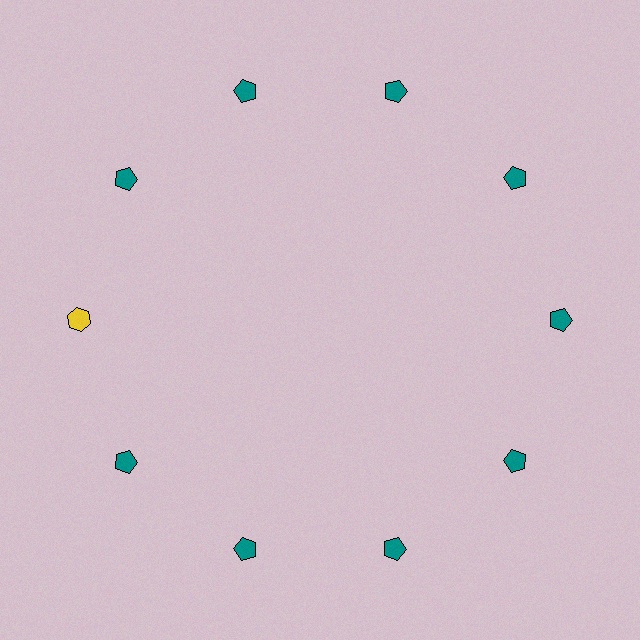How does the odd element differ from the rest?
It differs in both color (yellow instead of teal) and shape (hexagon instead of pentagon).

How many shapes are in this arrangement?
There are 10 shapes arranged in a ring pattern.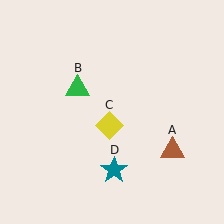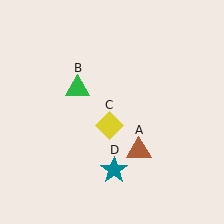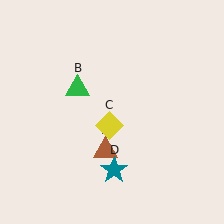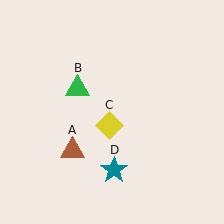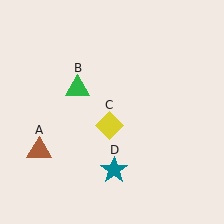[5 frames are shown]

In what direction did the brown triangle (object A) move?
The brown triangle (object A) moved left.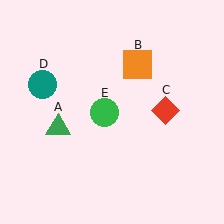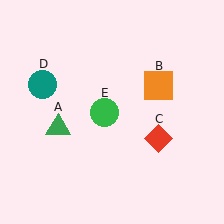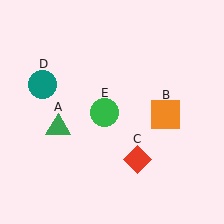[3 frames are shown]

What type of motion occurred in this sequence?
The orange square (object B), red diamond (object C) rotated clockwise around the center of the scene.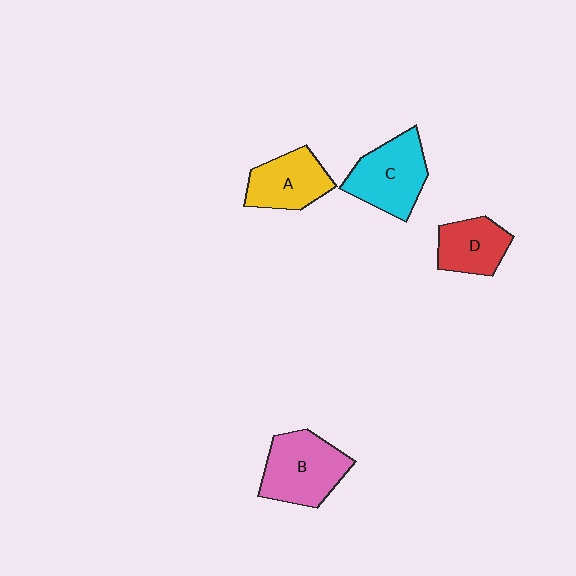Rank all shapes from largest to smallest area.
From largest to smallest: B (pink), C (cyan), A (yellow), D (red).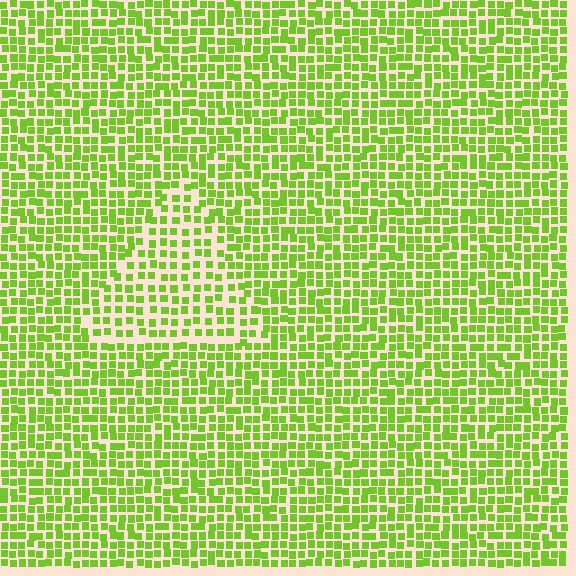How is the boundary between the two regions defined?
The boundary is defined by a change in element density (approximately 1.6x ratio). All elements are the same color, size, and shape.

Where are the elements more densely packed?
The elements are more densely packed outside the triangle boundary.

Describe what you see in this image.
The image contains small lime elements arranged at two different densities. A triangle-shaped region is visible where the elements are less densely packed than the surrounding area.